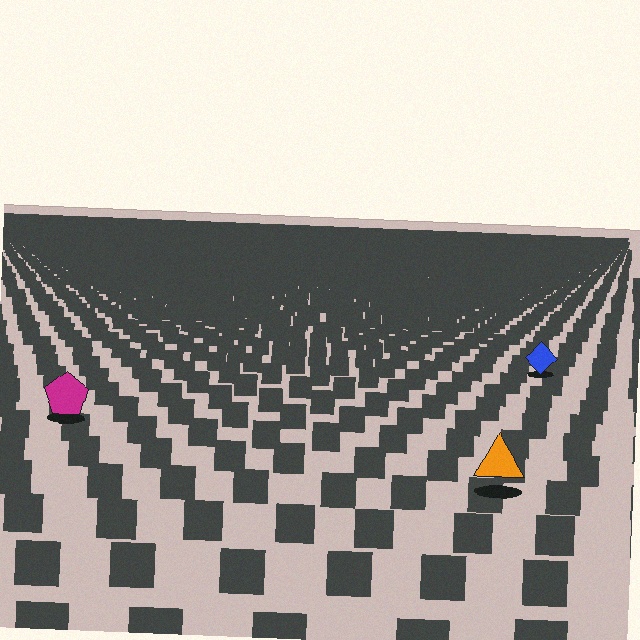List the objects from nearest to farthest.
From nearest to farthest: the orange triangle, the magenta pentagon, the blue diamond.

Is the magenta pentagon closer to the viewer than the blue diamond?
Yes. The magenta pentagon is closer — you can tell from the texture gradient: the ground texture is coarser near it.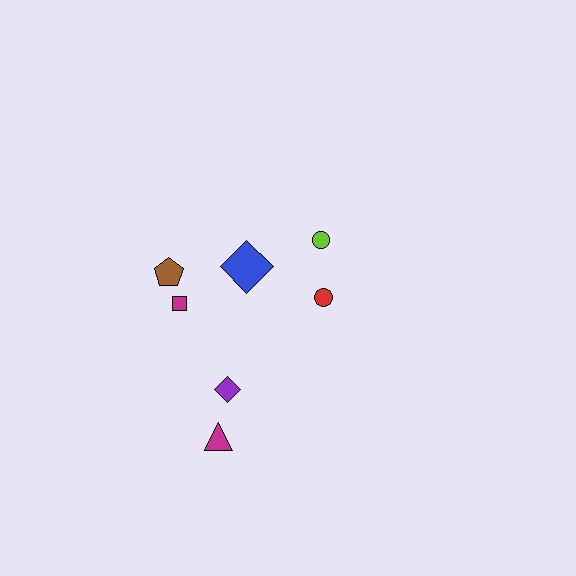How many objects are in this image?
There are 7 objects.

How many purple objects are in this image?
There is 1 purple object.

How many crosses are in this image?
There are no crosses.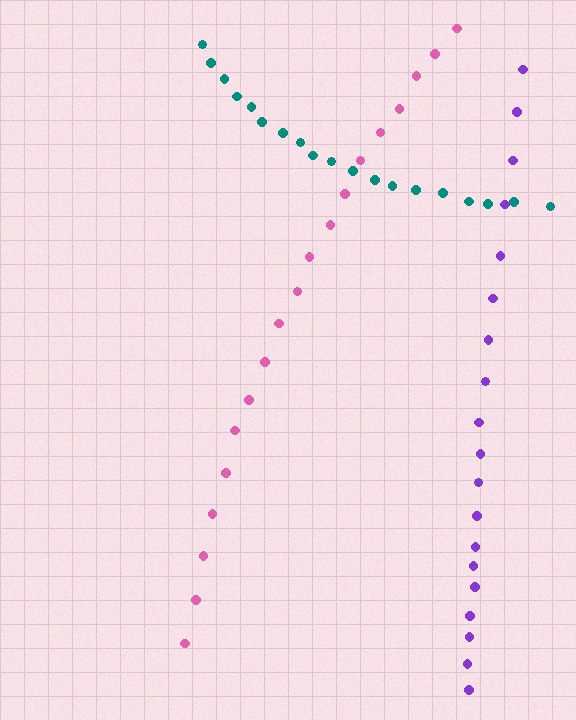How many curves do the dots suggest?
There are 3 distinct paths.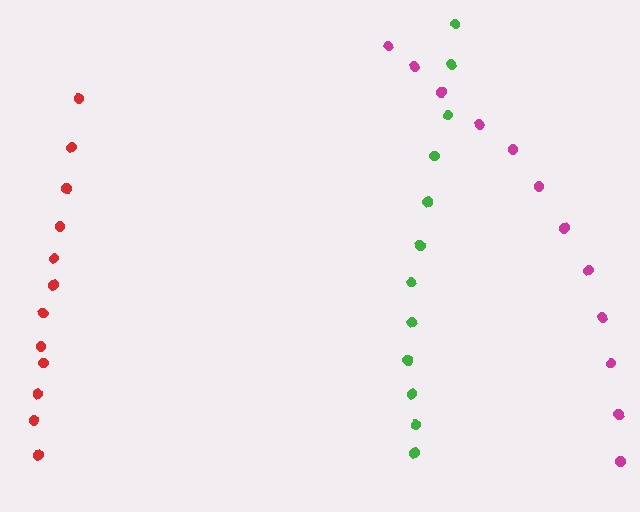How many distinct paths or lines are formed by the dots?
There are 3 distinct paths.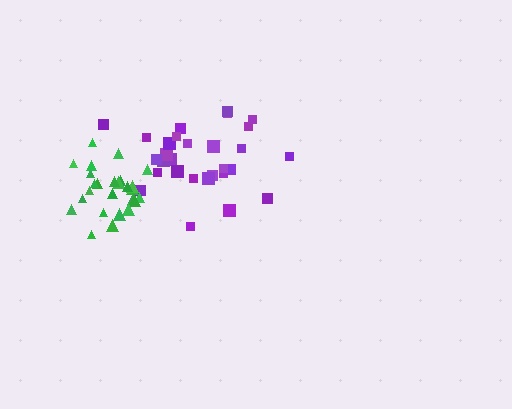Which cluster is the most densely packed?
Green.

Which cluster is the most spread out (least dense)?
Purple.